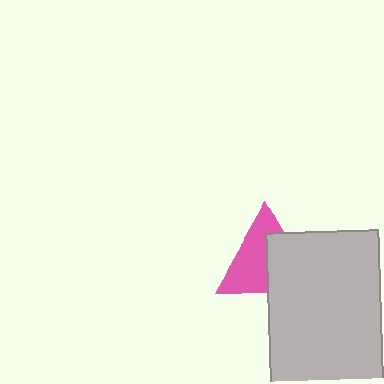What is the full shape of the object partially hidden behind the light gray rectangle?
The partially hidden object is a pink triangle.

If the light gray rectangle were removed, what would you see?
You would see the complete pink triangle.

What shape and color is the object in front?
The object in front is a light gray rectangle.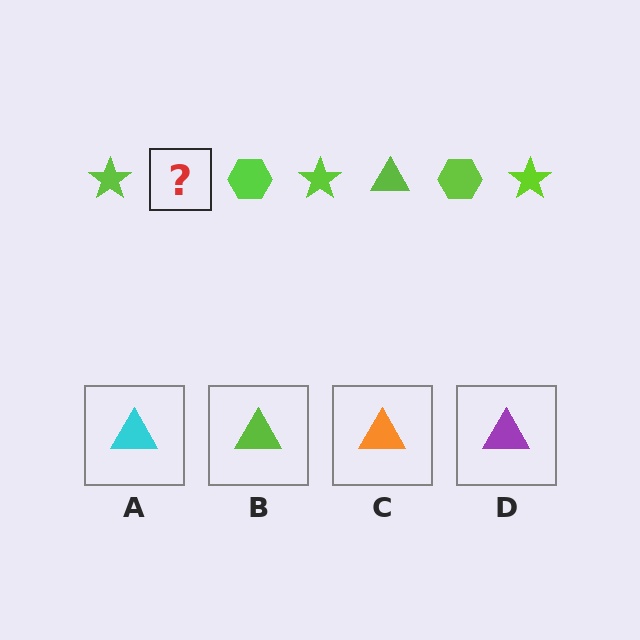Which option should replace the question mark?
Option B.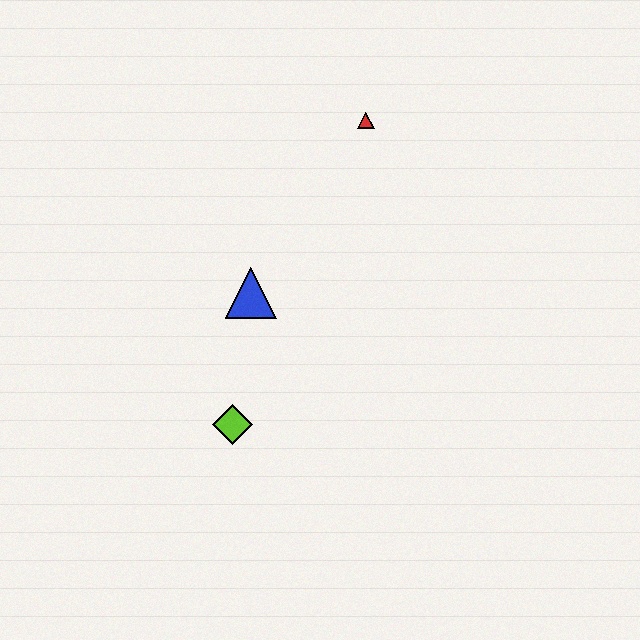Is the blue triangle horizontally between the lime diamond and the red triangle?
Yes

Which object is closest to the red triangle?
The blue triangle is closest to the red triangle.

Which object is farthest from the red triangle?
The lime diamond is farthest from the red triangle.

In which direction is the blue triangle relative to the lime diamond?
The blue triangle is above the lime diamond.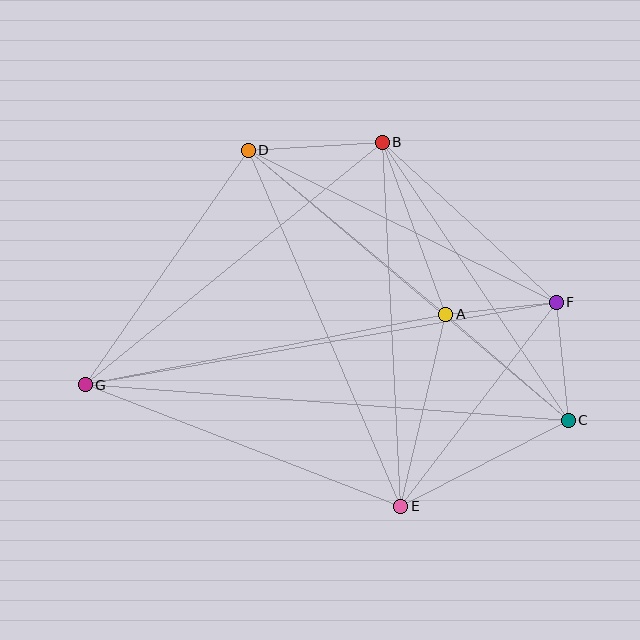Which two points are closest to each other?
Points A and F are closest to each other.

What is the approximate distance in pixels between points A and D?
The distance between A and D is approximately 257 pixels.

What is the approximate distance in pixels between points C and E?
The distance between C and E is approximately 188 pixels.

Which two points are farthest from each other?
Points C and G are farthest from each other.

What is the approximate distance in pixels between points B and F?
The distance between B and F is approximately 236 pixels.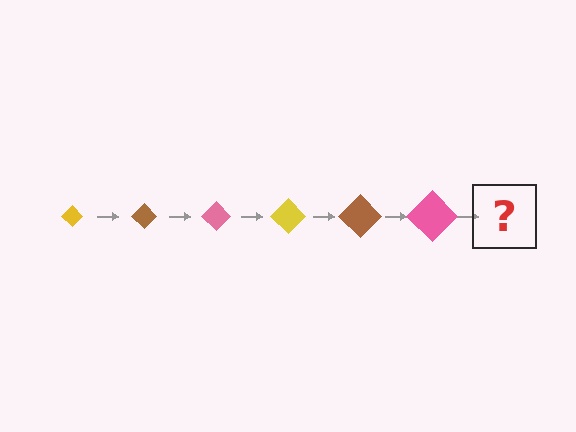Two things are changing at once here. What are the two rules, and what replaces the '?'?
The two rules are that the diamond grows larger each step and the color cycles through yellow, brown, and pink. The '?' should be a yellow diamond, larger than the previous one.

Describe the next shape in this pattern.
It should be a yellow diamond, larger than the previous one.